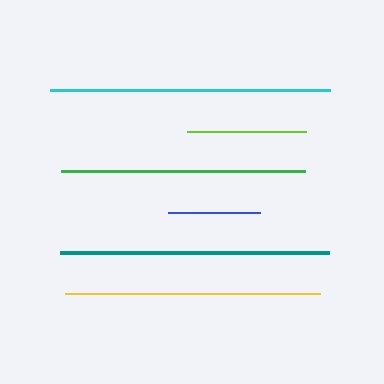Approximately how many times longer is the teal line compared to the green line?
The teal line is approximately 1.1 times the length of the green line.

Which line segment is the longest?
The cyan line is the longest at approximately 281 pixels.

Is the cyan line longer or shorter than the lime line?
The cyan line is longer than the lime line.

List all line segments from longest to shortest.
From longest to shortest: cyan, teal, yellow, green, lime, blue.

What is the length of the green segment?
The green segment is approximately 244 pixels long.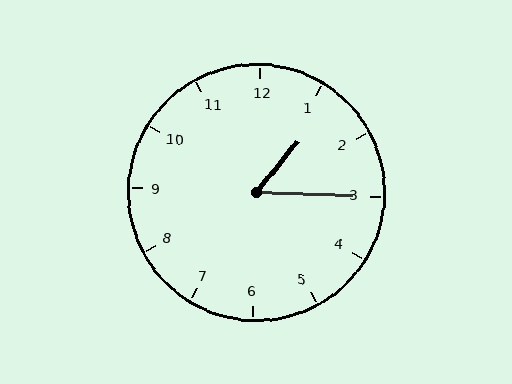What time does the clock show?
1:15.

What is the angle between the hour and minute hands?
Approximately 52 degrees.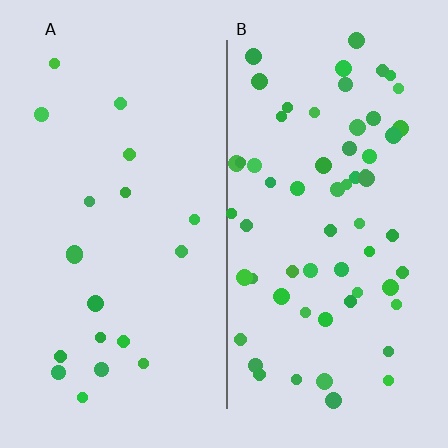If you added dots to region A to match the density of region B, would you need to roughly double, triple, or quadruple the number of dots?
Approximately triple.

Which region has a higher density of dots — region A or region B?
B (the right).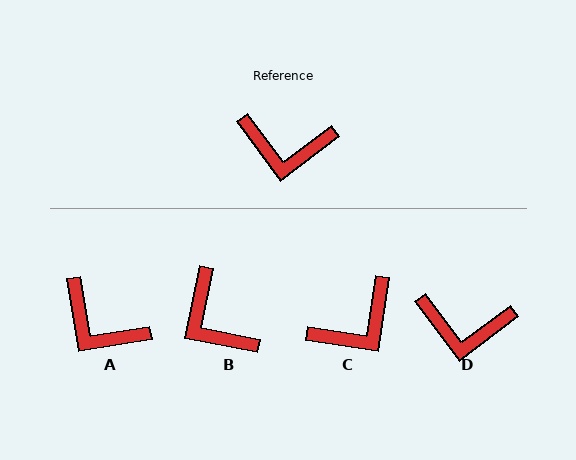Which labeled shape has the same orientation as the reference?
D.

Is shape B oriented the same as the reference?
No, it is off by about 48 degrees.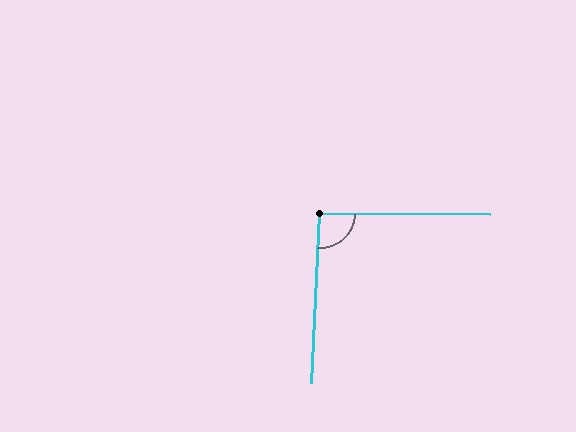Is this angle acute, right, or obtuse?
It is approximately a right angle.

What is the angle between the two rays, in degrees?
Approximately 93 degrees.